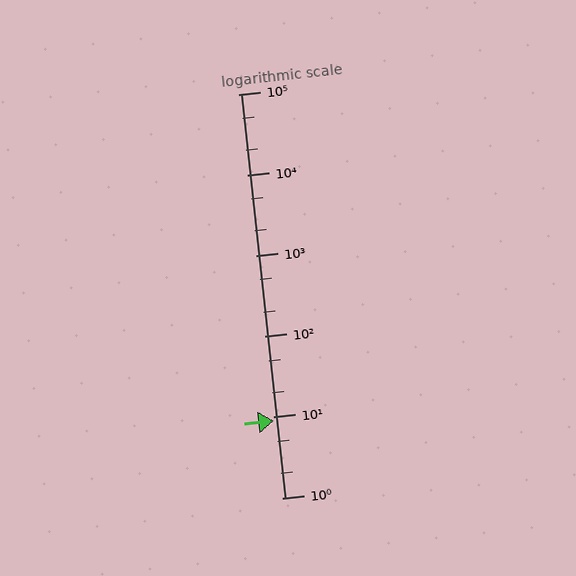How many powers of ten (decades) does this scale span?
The scale spans 5 decades, from 1 to 100000.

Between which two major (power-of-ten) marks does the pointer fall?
The pointer is between 1 and 10.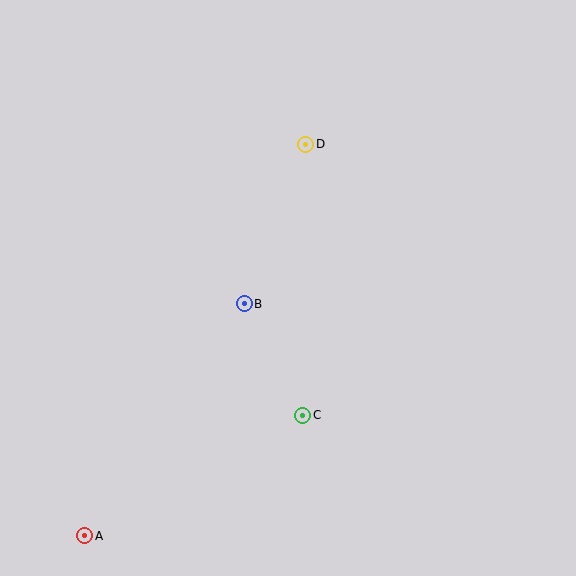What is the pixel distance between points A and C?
The distance between A and C is 249 pixels.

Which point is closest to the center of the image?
Point B at (244, 304) is closest to the center.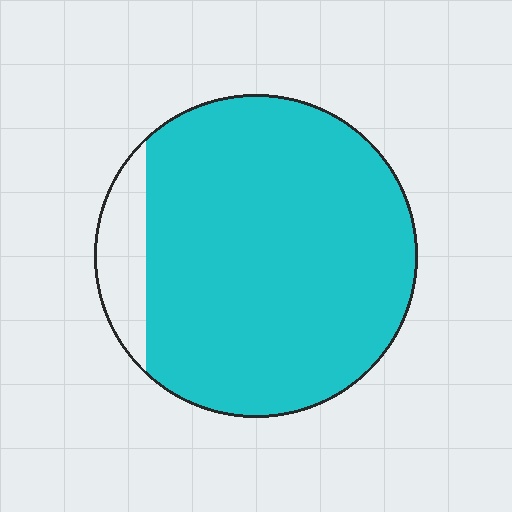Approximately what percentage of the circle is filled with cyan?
Approximately 90%.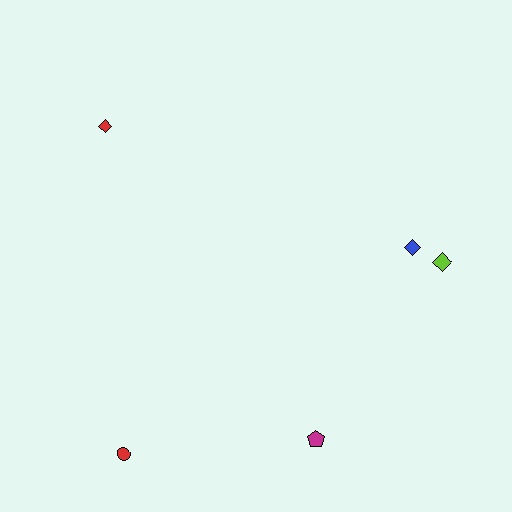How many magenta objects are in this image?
There is 1 magenta object.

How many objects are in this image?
There are 5 objects.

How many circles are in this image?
There is 1 circle.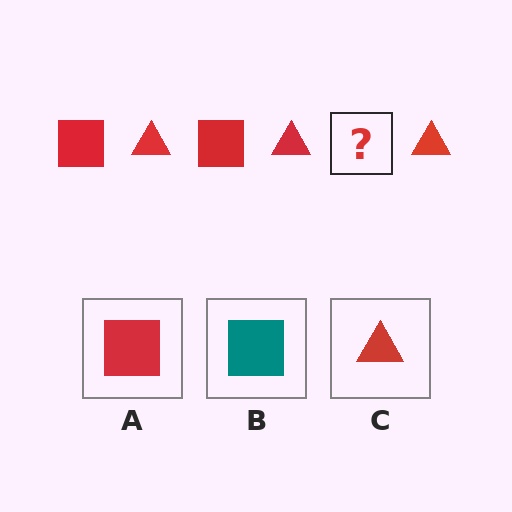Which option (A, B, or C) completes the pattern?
A.